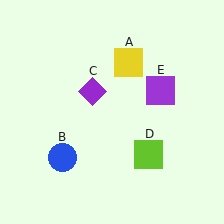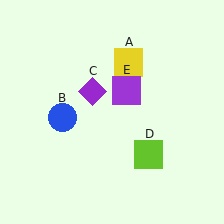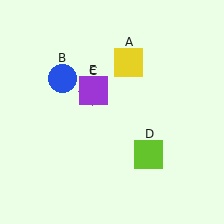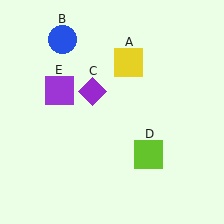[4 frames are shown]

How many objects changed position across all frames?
2 objects changed position: blue circle (object B), purple square (object E).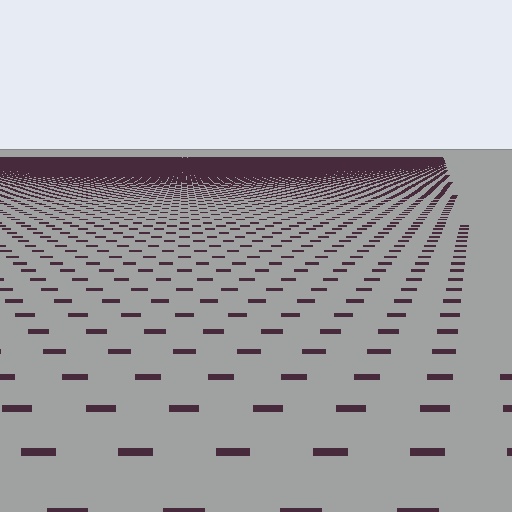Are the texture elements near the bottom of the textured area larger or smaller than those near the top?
Larger. Near the bottom, elements are closer to the viewer and appear at a bigger on-screen size.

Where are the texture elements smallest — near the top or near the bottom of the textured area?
Near the top.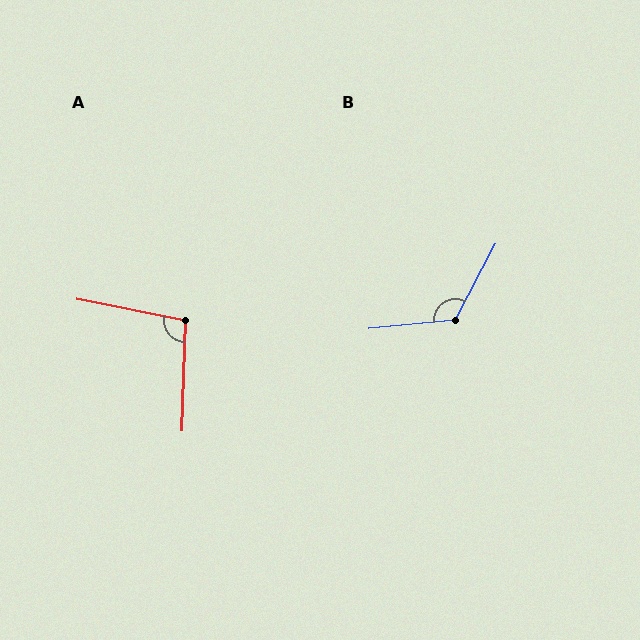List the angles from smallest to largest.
A (99°), B (124°).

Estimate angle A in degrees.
Approximately 99 degrees.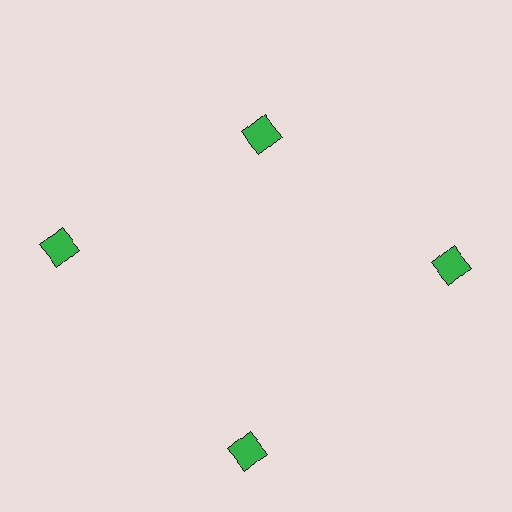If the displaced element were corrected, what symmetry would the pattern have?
It would have 4-fold rotational symmetry — the pattern would map onto itself every 90 degrees.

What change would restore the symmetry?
The symmetry would be restored by moving it outward, back onto the ring so that all 4 squares sit at equal angles and equal distance from the center.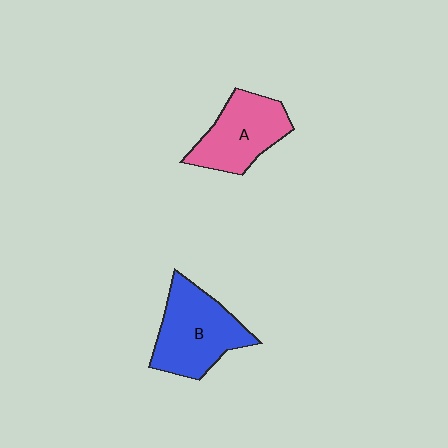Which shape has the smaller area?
Shape A (pink).